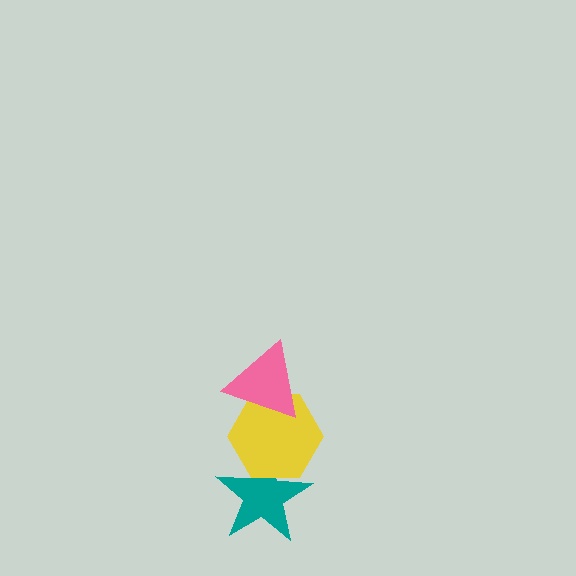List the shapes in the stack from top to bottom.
From top to bottom: the pink triangle, the yellow hexagon, the teal star.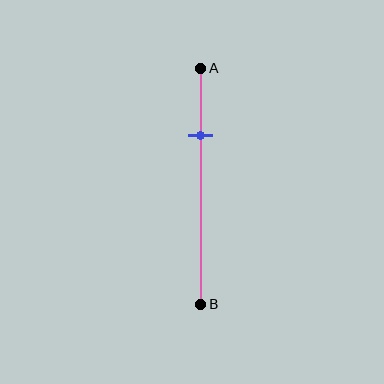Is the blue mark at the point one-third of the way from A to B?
No, the mark is at about 30% from A, not at the 33% one-third point.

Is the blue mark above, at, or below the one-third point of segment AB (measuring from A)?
The blue mark is above the one-third point of segment AB.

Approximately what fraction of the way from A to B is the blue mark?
The blue mark is approximately 30% of the way from A to B.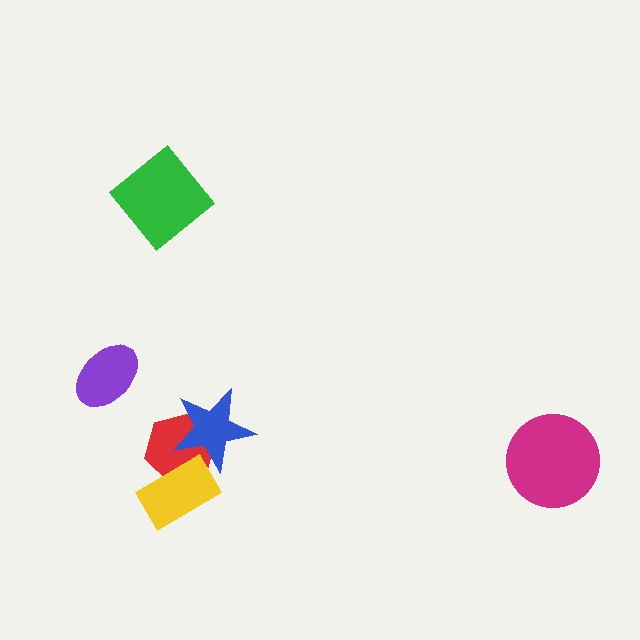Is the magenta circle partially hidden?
No, no other shape covers it.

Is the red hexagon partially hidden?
Yes, it is partially covered by another shape.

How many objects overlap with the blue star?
2 objects overlap with the blue star.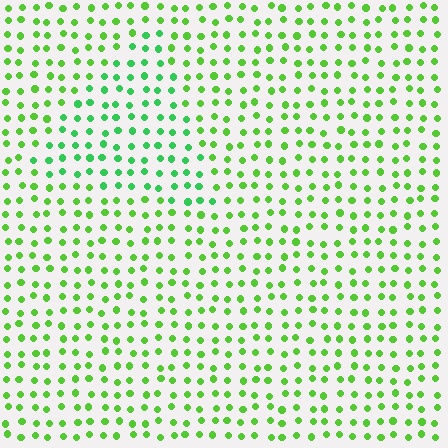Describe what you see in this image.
The image is filled with small lime elements in a uniform arrangement. A triangle-shaped region is visible where the elements are tinted to a slightly different hue, forming a subtle color boundary.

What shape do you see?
I see a triangle.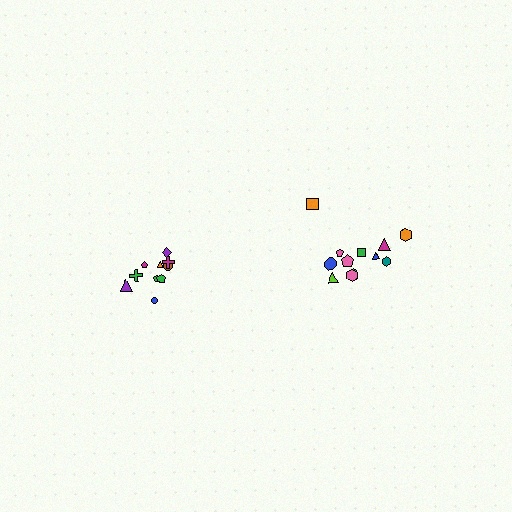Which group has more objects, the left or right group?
The right group.